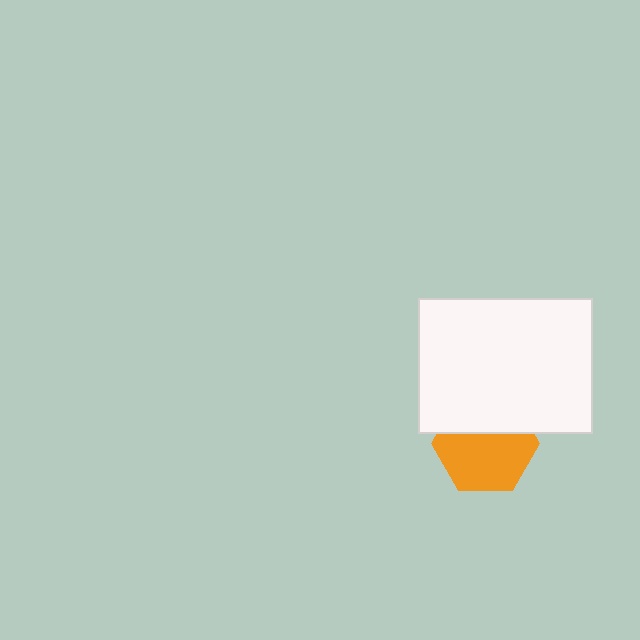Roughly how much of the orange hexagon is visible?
About half of it is visible (roughly 63%).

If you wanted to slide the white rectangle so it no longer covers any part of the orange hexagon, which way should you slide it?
Slide it up — that is the most direct way to separate the two shapes.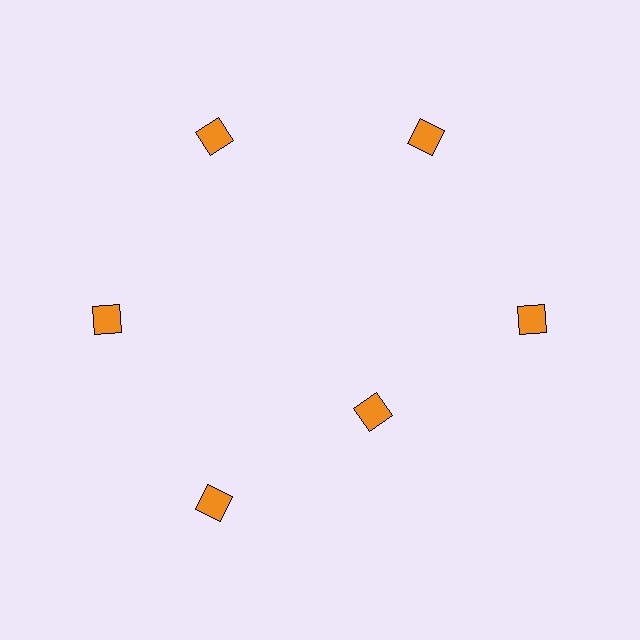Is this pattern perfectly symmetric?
No. The 6 orange diamonds are arranged in a ring, but one element near the 5 o'clock position is pulled inward toward the center, breaking the 6-fold rotational symmetry.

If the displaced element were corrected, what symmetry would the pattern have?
It would have 6-fold rotational symmetry — the pattern would map onto itself every 60 degrees.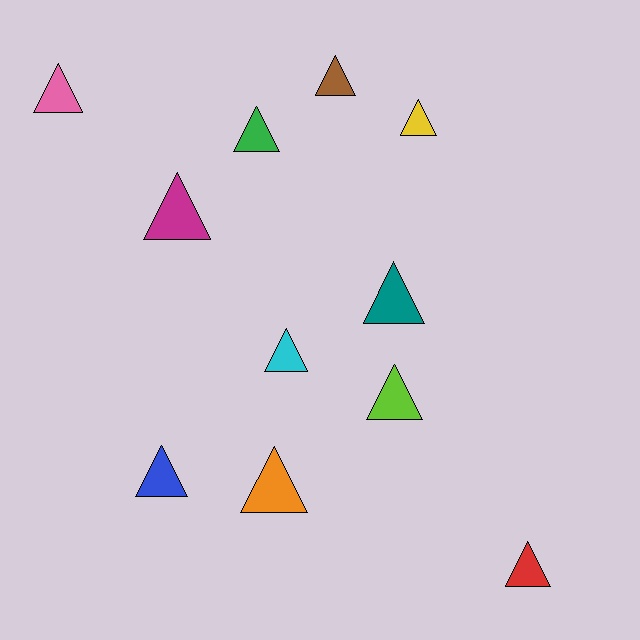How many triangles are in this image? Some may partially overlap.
There are 11 triangles.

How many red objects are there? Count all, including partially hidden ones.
There is 1 red object.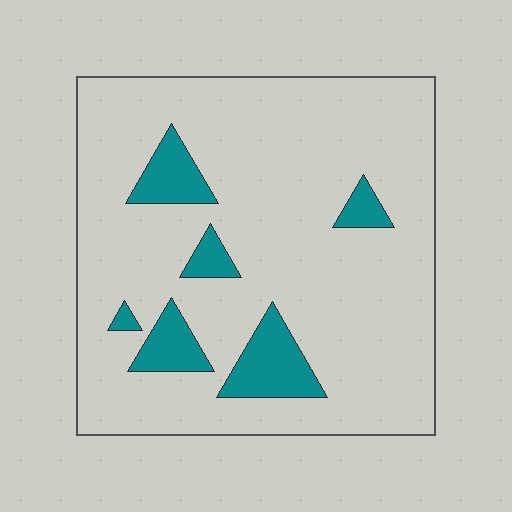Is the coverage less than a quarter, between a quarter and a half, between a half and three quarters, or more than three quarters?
Less than a quarter.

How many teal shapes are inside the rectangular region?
6.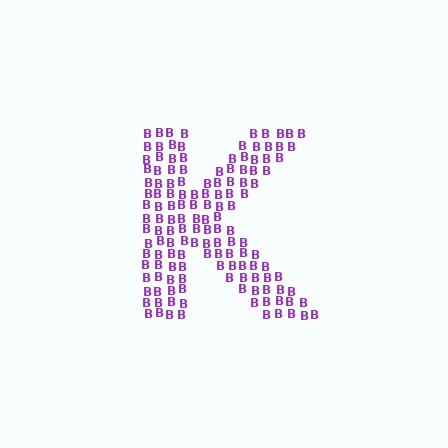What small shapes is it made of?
It is made of small letter B's.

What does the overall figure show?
The overall figure shows the letter K.